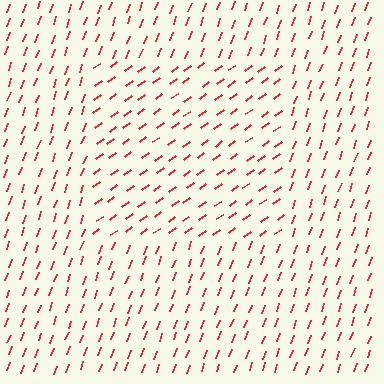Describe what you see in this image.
The image is filled with small red line segments. A rectangle region in the image has lines oriented differently from the surrounding lines, creating a visible texture boundary.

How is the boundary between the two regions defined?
The boundary is defined purely by a change in line orientation (approximately 33 degrees difference). All lines are the same color and thickness.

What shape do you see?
I see a rectangle.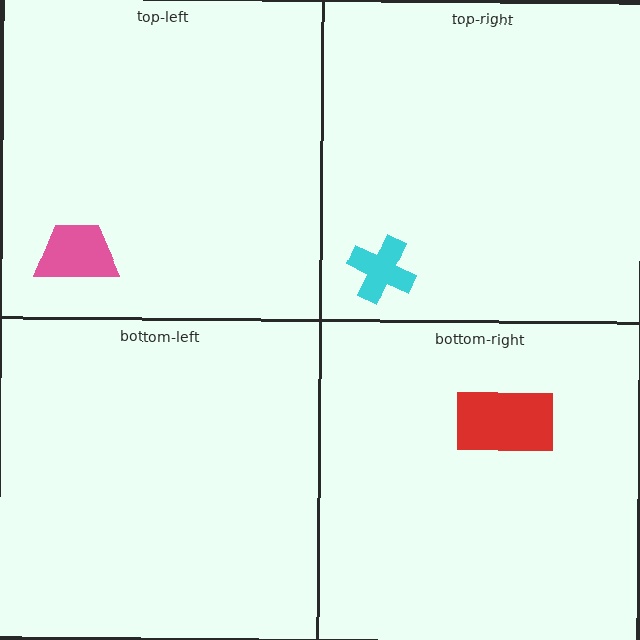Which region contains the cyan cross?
The top-right region.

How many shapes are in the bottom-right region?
1.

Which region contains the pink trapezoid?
The top-left region.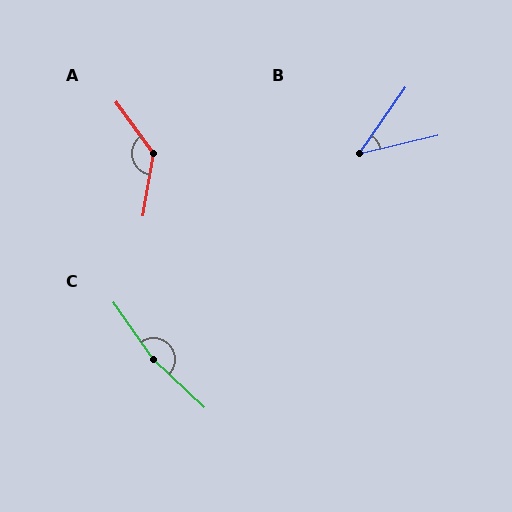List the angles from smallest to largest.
B (42°), A (134°), C (168°).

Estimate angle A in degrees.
Approximately 134 degrees.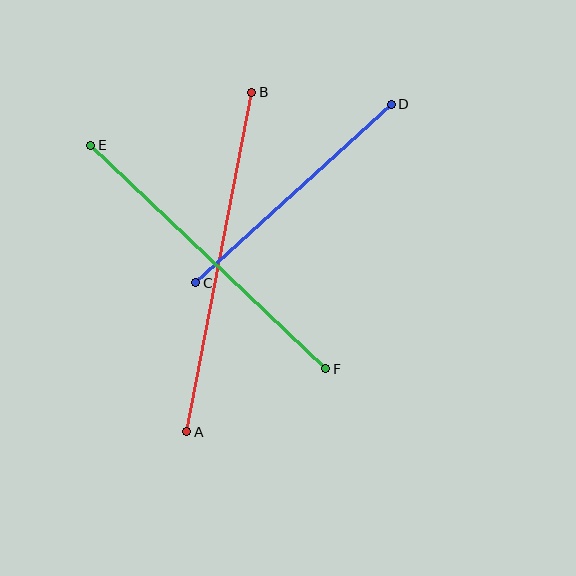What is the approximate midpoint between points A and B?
The midpoint is at approximately (219, 262) pixels.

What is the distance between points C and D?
The distance is approximately 264 pixels.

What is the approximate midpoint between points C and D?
The midpoint is at approximately (293, 194) pixels.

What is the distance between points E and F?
The distance is approximately 324 pixels.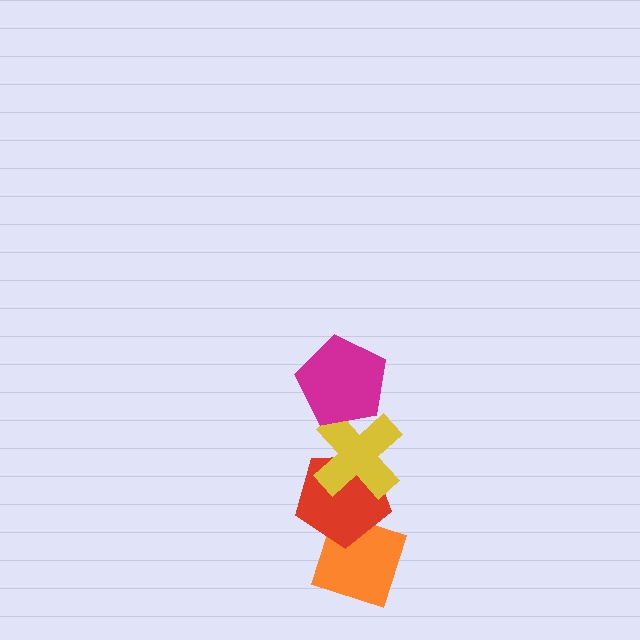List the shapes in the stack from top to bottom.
From top to bottom: the magenta pentagon, the yellow cross, the red pentagon, the orange diamond.